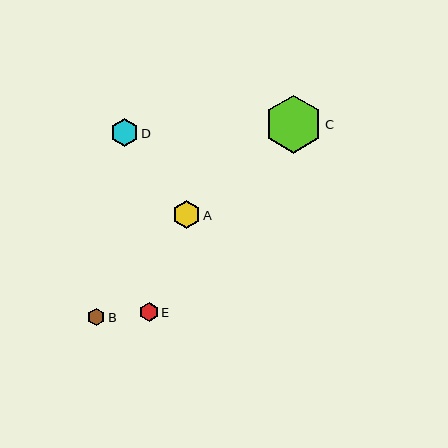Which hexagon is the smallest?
Hexagon B is the smallest with a size of approximately 17 pixels.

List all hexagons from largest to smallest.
From largest to smallest: C, D, A, E, B.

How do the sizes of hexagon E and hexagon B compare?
Hexagon E and hexagon B are approximately the same size.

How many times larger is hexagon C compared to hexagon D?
Hexagon C is approximately 2.1 times the size of hexagon D.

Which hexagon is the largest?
Hexagon C is the largest with a size of approximately 58 pixels.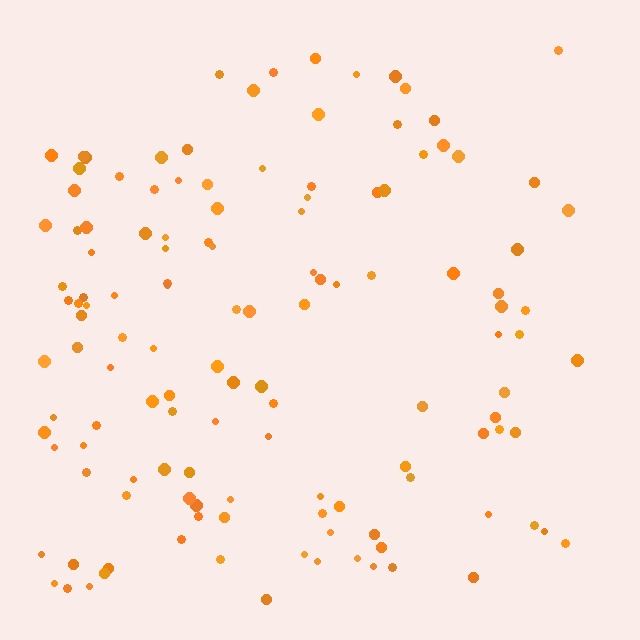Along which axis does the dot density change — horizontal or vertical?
Horizontal.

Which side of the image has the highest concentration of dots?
The left.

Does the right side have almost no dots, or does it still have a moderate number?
Still a moderate number, just noticeably fewer than the left.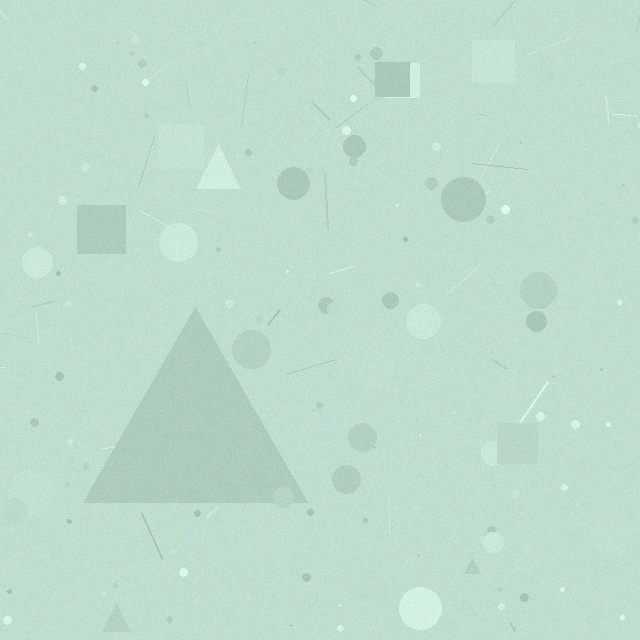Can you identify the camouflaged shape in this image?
The camouflaged shape is a triangle.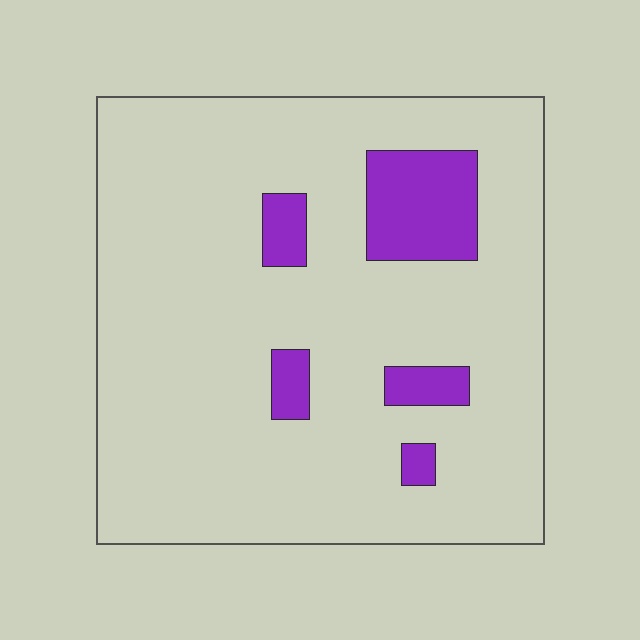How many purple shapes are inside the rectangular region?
5.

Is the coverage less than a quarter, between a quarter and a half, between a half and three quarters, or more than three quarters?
Less than a quarter.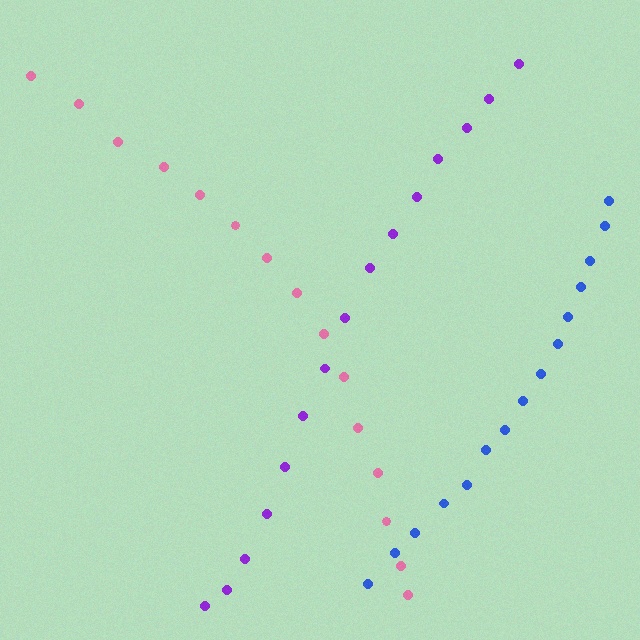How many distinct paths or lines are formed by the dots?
There are 3 distinct paths.